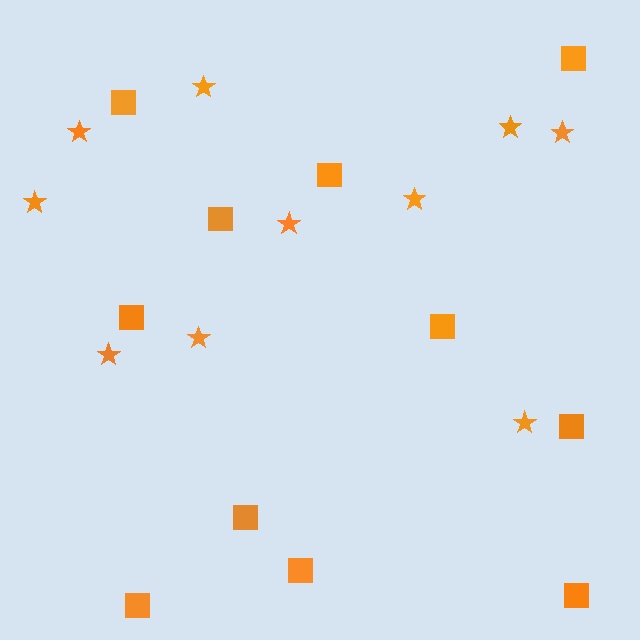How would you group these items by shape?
There are 2 groups: one group of squares (11) and one group of stars (10).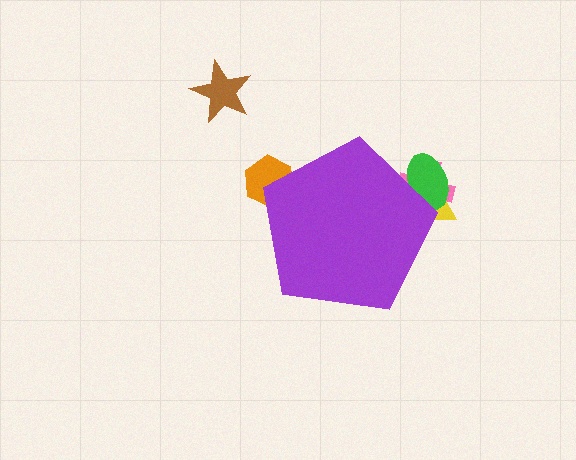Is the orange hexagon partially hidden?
Yes, the orange hexagon is partially hidden behind the purple pentagon.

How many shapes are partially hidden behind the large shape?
4 shapes are partially hidden.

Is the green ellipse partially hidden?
Yes, the green ellipse is partially hidden behind the purple pentagon.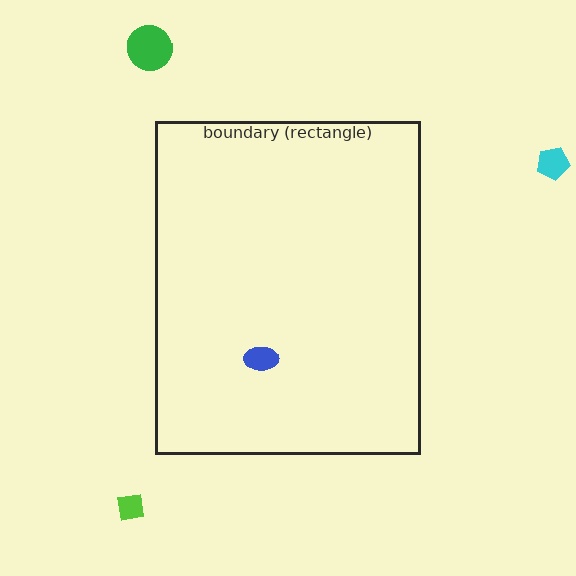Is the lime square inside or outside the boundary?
Outside.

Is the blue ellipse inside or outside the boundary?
Inside.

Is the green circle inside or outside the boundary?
Outside.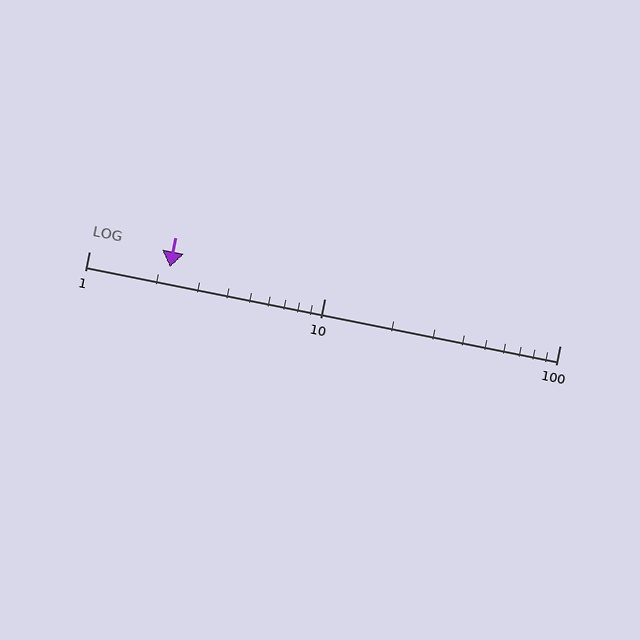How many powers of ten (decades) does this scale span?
The scale spans 2 decades, from 1 to 100.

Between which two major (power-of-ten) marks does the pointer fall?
The pointer is between 1 and 10.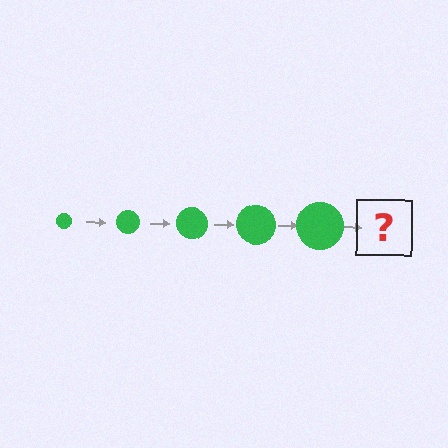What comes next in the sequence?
The next element should be a green circle, larger than the previous one.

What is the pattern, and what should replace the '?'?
The pattern is that the circle gets progressively larger each step. The '?' should be a green circle, larger than the previous one.